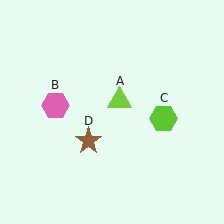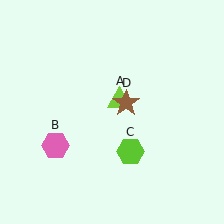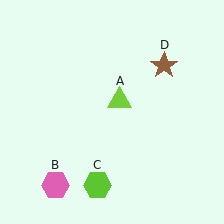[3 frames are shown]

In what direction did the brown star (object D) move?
The brown star (object D) moved up and to the right.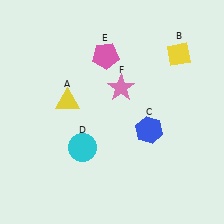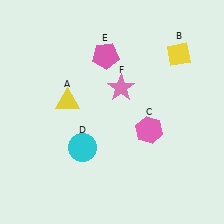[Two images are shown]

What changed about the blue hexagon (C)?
In Image 1, C is blue. In Image 2, it changed to pink.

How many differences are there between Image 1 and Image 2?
There is 1 difference between the two images.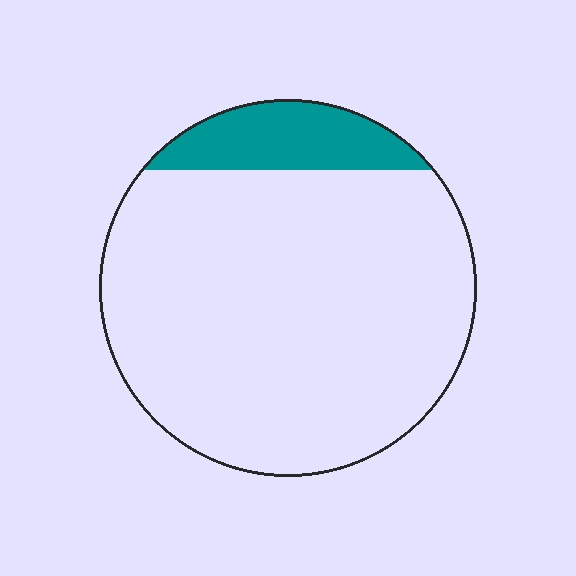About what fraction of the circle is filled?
About one eighth (1/8).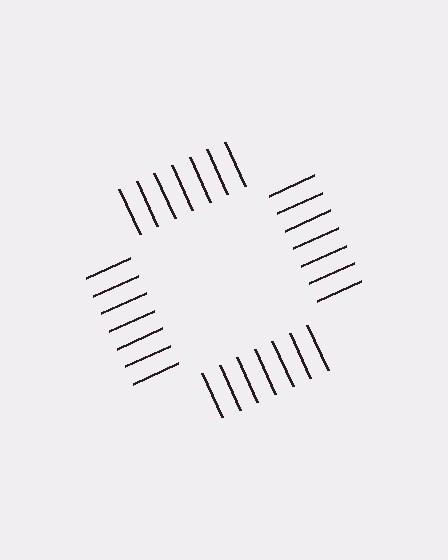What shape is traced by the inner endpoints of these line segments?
An illusory square — the line segments terminate on its edges but no continuous stroke is drawn.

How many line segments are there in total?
28 — 7 along each of the 4 edges.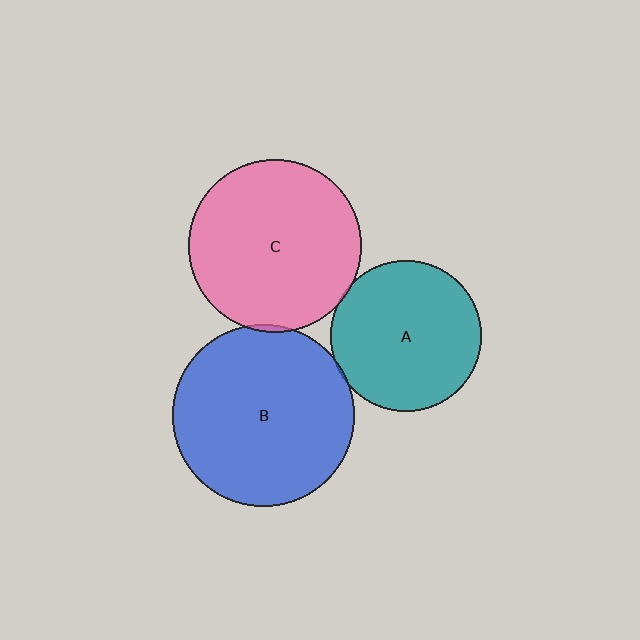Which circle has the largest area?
Circle B (blue).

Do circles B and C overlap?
Yes.